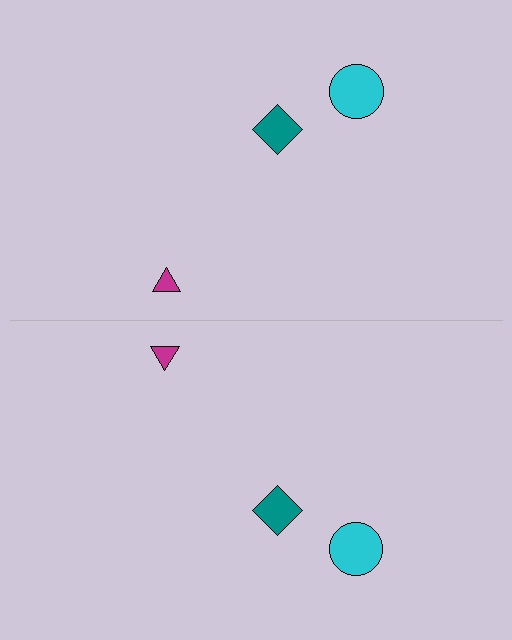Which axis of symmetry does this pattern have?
The pattern has a horizontal axis of symmetry running through the center of the image.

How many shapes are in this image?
There are 6 shapes in this image.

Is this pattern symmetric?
Yes, this pattern has bilateral (reflection) symmetry.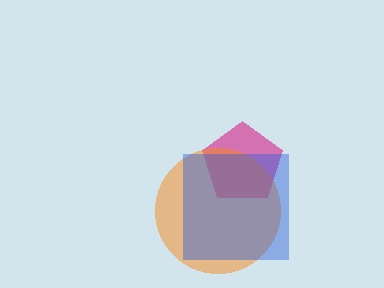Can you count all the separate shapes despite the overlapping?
Yes, there are 3 separate shapes.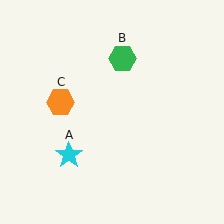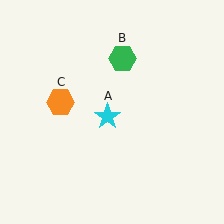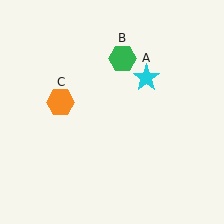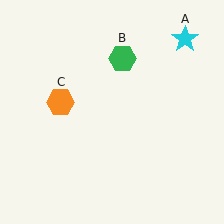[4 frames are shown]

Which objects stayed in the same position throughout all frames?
Green hexagon (object B) and orange hexagon (object C) remained stationary.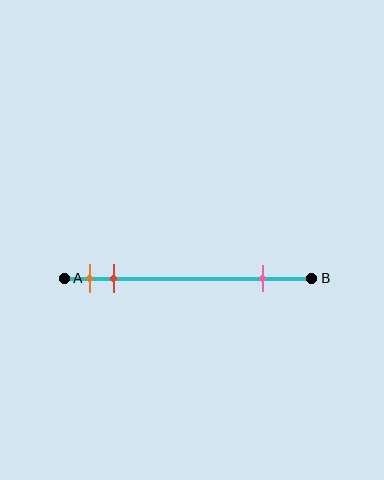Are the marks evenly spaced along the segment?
No, the marks are not evenly spaced.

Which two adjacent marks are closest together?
The orange and red marks are the closest adjacent pair.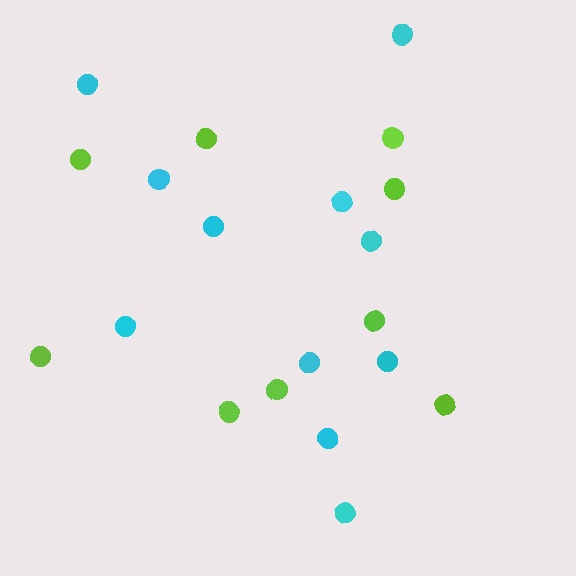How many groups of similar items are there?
There are 2 groups: one group of cyan circles (11) and one group of lime circles (9).